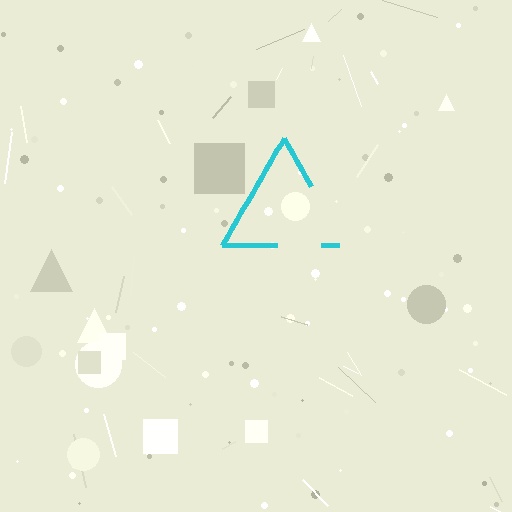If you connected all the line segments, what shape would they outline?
They would outline a triangle.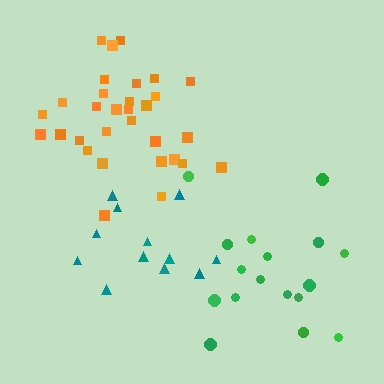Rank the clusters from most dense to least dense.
orange, green, teal.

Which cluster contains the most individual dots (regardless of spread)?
Orange (31).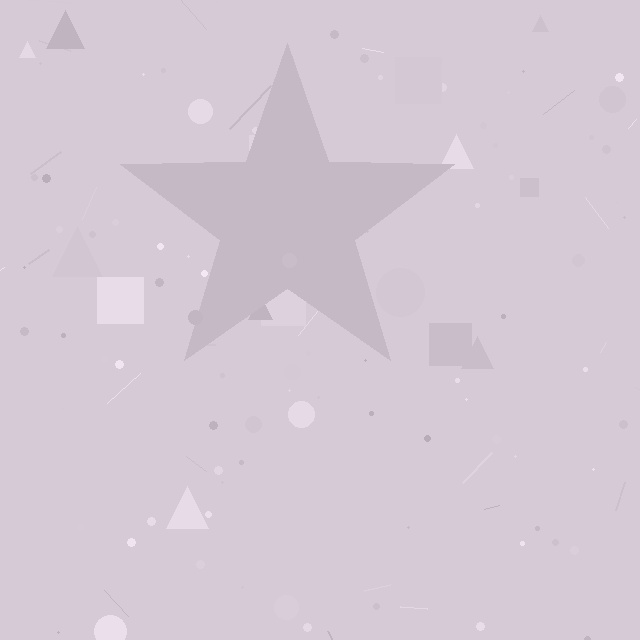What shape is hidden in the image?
A star is hidden in the image.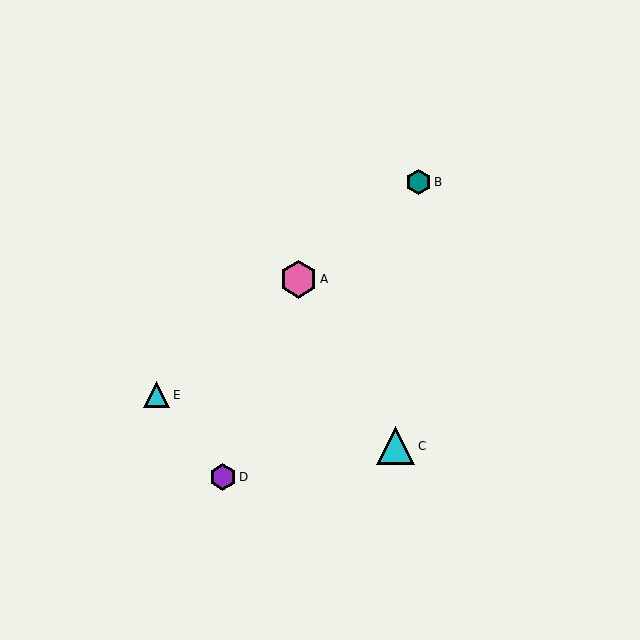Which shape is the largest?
The cyan triangle (labeled C) is the largest.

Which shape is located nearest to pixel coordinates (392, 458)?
The cyan triangle (labeled C) at (395, 446) is nearest to that location.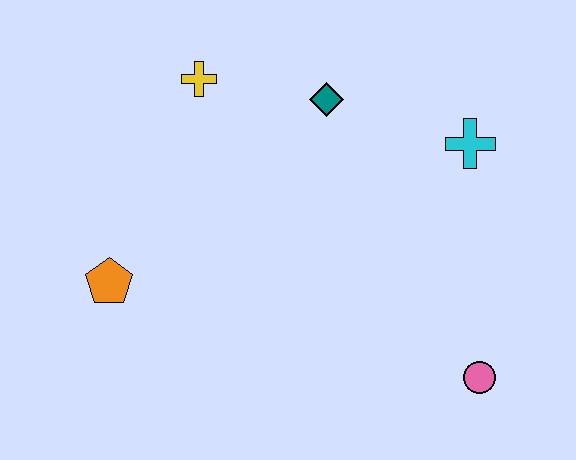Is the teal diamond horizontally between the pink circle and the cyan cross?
No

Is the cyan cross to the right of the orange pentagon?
Yes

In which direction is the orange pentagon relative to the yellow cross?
The orange pentagon is below the yellow cross.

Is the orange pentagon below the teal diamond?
Yes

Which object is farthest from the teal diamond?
The pink circle is farthest from the teal diamond.